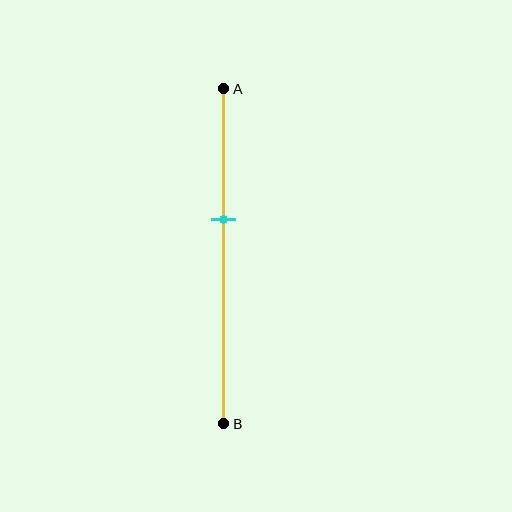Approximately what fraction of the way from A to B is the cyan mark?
The cyan mark is approximately 40% of the way from A to B.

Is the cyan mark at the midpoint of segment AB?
No, the mark is at about 40% from A, not at the 50% midpoint.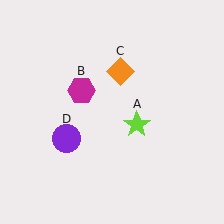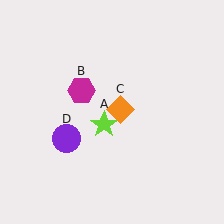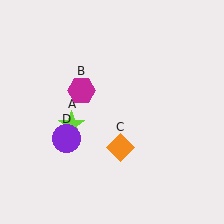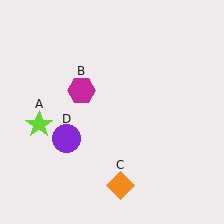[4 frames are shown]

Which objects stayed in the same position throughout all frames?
Magenta hexagon (object B) and purple circle (object D) remained stationary.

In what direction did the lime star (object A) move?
The lime star (object A) moved left.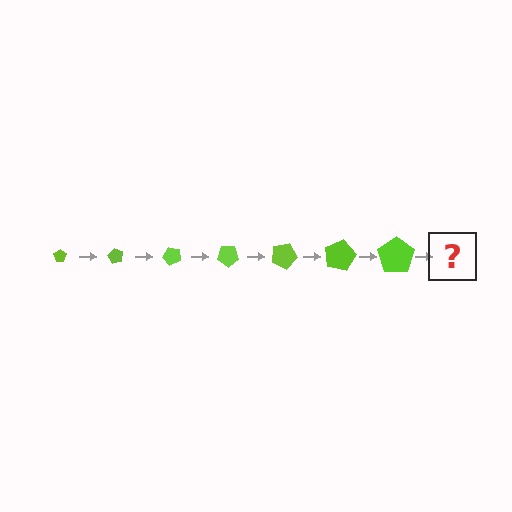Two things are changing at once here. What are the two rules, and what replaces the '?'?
The two rules are that the pentagon grows larger each step and it rotates 60 degrees each step. The '?' should be a pentagon, larger than the previous one and rotated 420 degrees from the start.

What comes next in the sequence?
The next element should be a pentagon, larger than the previous one and rotated 420 degrees from the start.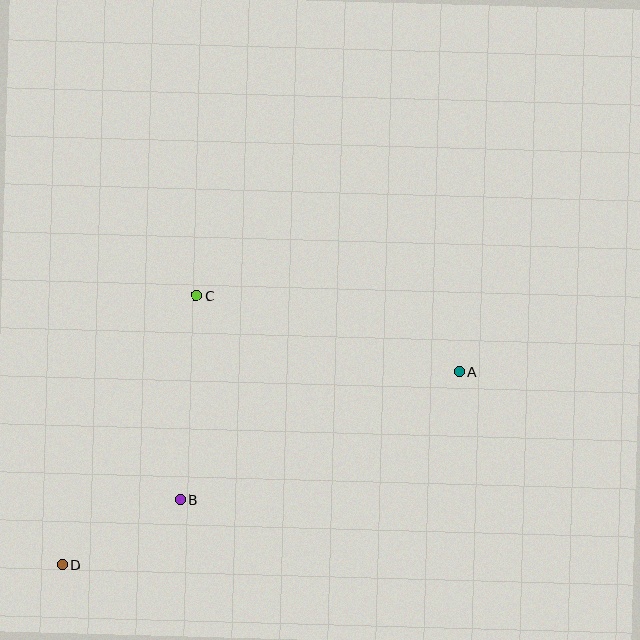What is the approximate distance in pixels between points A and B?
The distance between A and B is approximately 307 pixels.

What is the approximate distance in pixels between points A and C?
The distance between A and C is approximately 273 pixels.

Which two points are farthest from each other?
Points A and D are farthest from each other.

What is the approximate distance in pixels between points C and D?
The distance between C and D is approximately 301 pixels.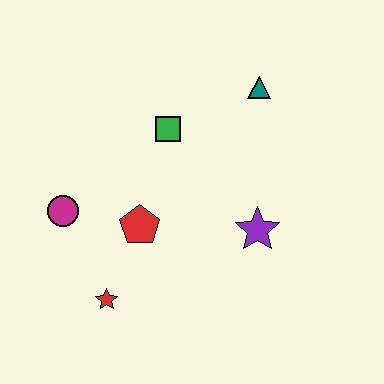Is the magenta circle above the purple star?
Yes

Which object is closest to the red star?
The red pentagon is closest to the red star.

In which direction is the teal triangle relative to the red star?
The teal triangle is above the red star.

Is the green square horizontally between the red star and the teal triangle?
Yes